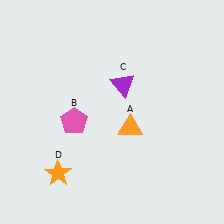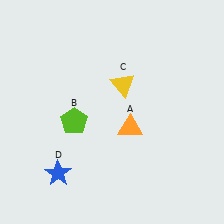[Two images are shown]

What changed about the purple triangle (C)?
In Image 1, C is purple. In Image 2, it changed to yellow.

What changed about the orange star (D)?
In Image 1, D is orange. In Image 2, it changed to blue.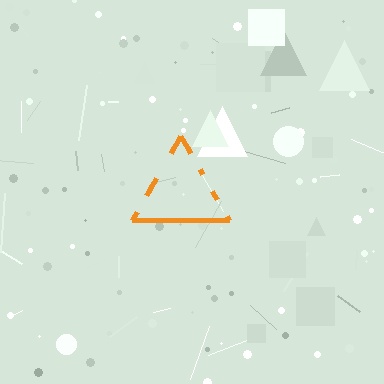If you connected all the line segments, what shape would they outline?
They would outline a triangle.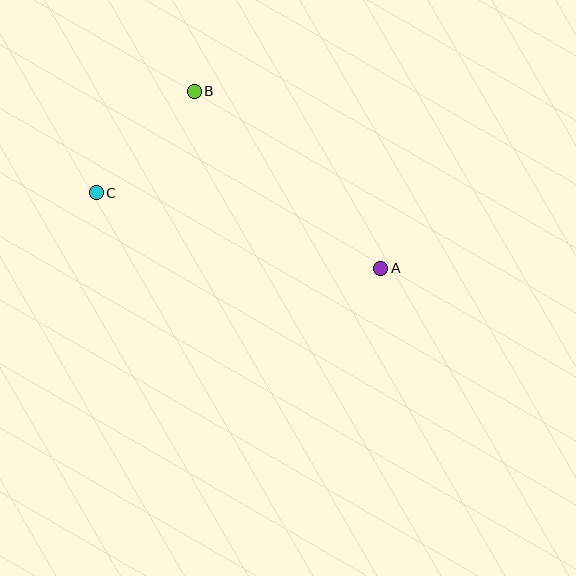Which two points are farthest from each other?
Points A and C are farthest from each other.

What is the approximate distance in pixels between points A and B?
The distance between A and B is approximately 257 pixels.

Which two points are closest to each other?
Points B and C are closest to each other.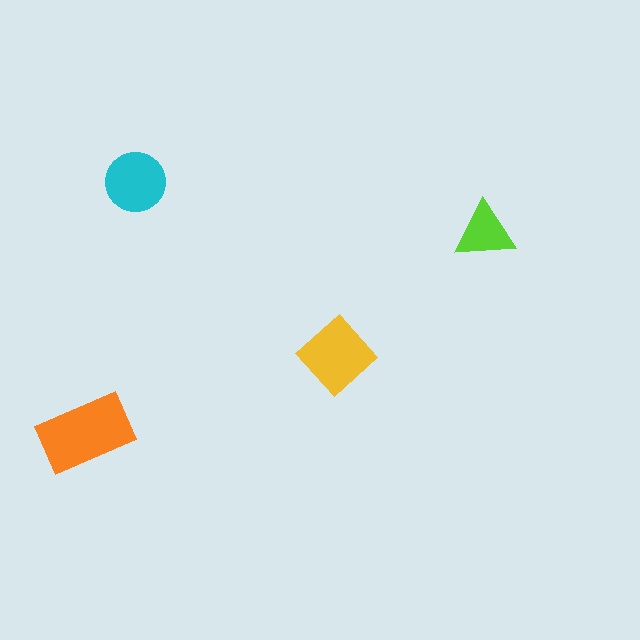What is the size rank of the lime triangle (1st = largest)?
4th.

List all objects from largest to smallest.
The orange rectangle, the yellow diamond, the cyan circle, the lime triangle.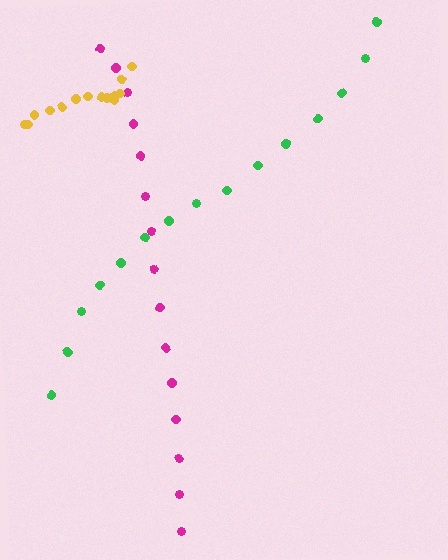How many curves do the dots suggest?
There are 3 distinct paths.